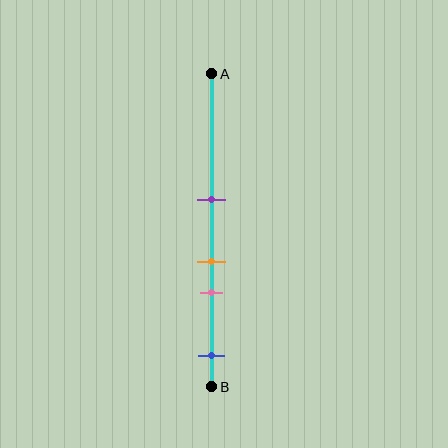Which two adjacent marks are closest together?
The orange and pink marks are the closest adjacent pair.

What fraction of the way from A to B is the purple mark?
The purple mark is approximately 40% (0.4) of the way from A to B.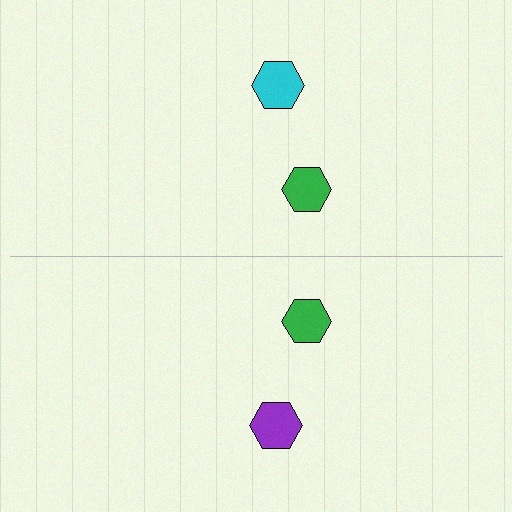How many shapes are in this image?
There are 4 shapes in this image.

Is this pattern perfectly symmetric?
No, the pattern is not perfectly symmetric. The purple hexagon on the bottom side breaks the symmetry — its mirror counterpart is cyan.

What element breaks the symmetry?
The purple hexagon on the bottom side breaks the symmetry — its mirror counterpart is cyan.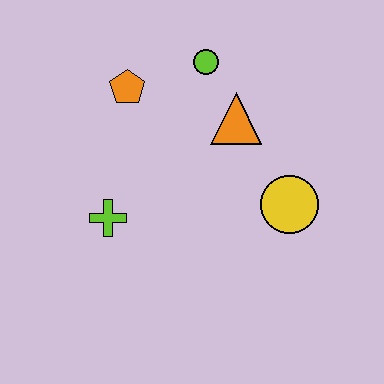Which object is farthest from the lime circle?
The lime cross is farthest from the lime circle.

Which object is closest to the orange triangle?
The lime circle is closest to the orange triangle.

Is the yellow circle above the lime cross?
Yes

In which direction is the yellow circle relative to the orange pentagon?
The yellow circle is to the right of the orange pentagon.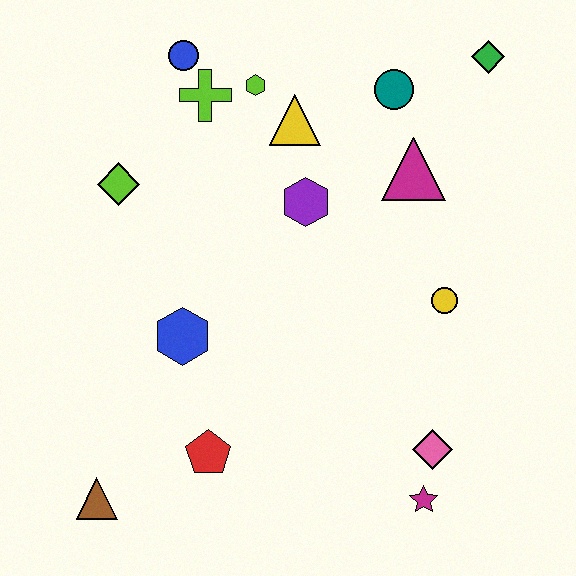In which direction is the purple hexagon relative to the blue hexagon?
The purple hexagon is above the blue hexagon.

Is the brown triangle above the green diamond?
No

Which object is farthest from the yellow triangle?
The brown triangle is farthest from the yellow triangle.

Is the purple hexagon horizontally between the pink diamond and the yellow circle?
No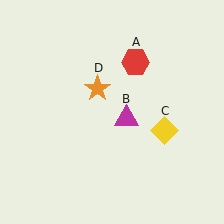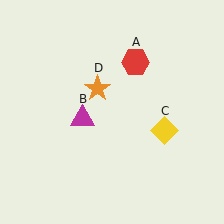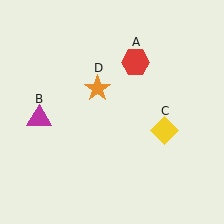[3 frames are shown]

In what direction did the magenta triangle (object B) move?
The magenta triangle (object B) moved left.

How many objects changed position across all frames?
1 object changed position: magenta triangle (object B).